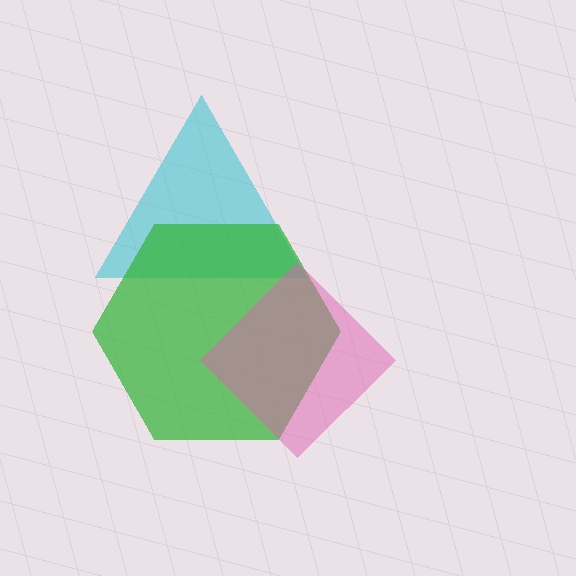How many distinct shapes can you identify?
There are 3 distinct shapes: a cyan triangle, a green hexagon, a pink diamond.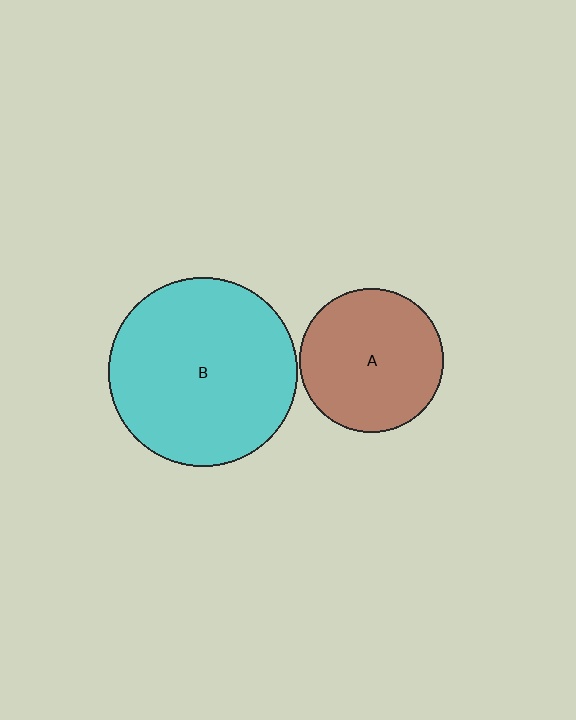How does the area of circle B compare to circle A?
Approximately 1.7 times.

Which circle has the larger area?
Circle B (cyan).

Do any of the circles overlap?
No, none of the circles overlap.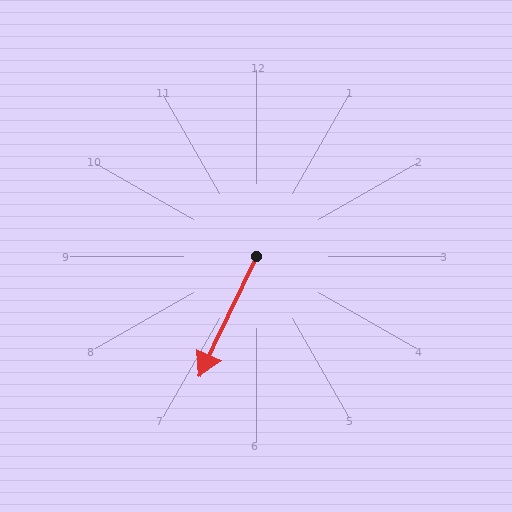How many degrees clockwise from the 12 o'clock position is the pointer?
Approximately 205 degrees.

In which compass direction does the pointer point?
Southwest.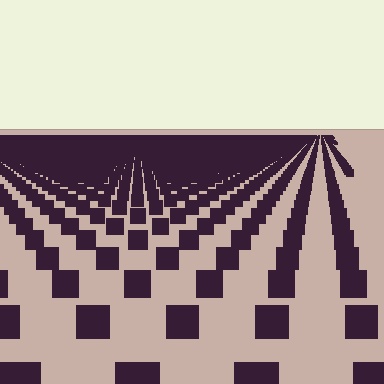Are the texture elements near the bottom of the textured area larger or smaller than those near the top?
Larger. Near the bottom, elements are closer to the viewer and appear at a bigger on-screen size.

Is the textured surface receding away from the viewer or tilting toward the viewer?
The surface is receding away from the viewer. Texture elements get smaller and denser toward the top.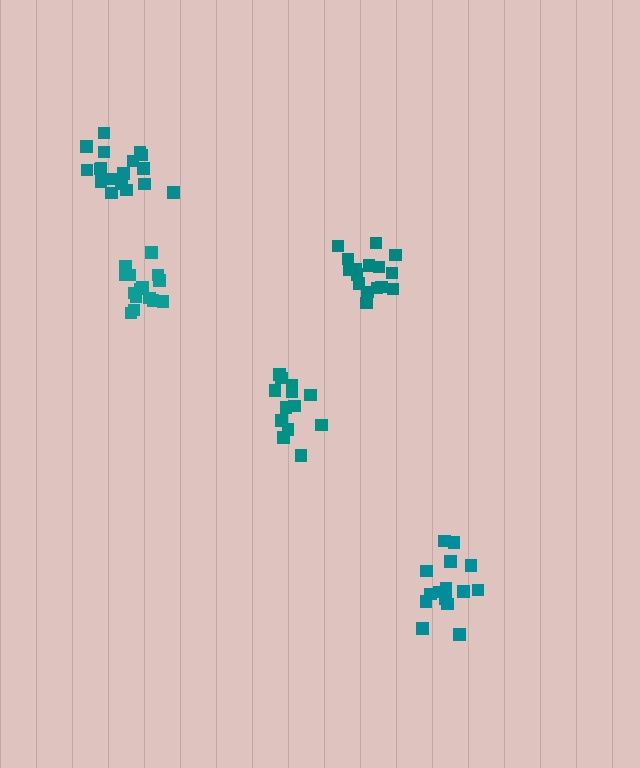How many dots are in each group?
Group 1: 13 dots, Group 2: 16 dots, Group 3: 15 dots, Group 4: 16 dots, Group 5: 18 dots (78 total).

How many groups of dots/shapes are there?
There are 5 groups.